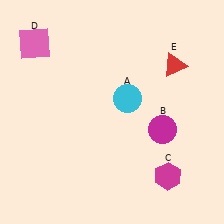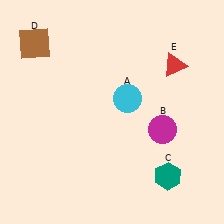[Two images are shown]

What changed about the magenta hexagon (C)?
In Image 1, C is magenta. In Image 2, it changed to teal.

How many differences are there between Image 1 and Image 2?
There are 2 differences between the two images.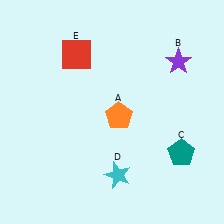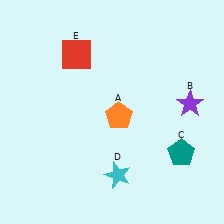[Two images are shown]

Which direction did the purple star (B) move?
The purple star (B) moved down.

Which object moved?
The purple star (B) moved down.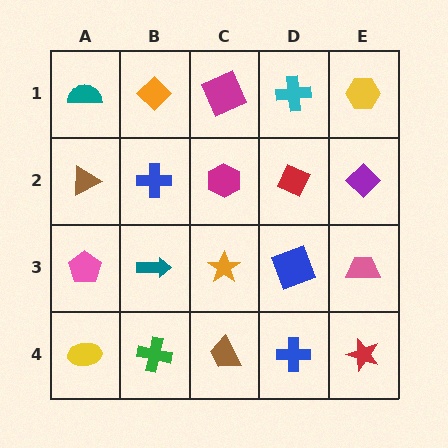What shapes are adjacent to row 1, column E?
A purple diamond (row 2, column E), a cyan cross (row 1, column D).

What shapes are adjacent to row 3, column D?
A red diamond (row 2, column D), a blue cross (row 4, column D), an orange star (row 3, column C), a pink trapezoid (row 3, column E).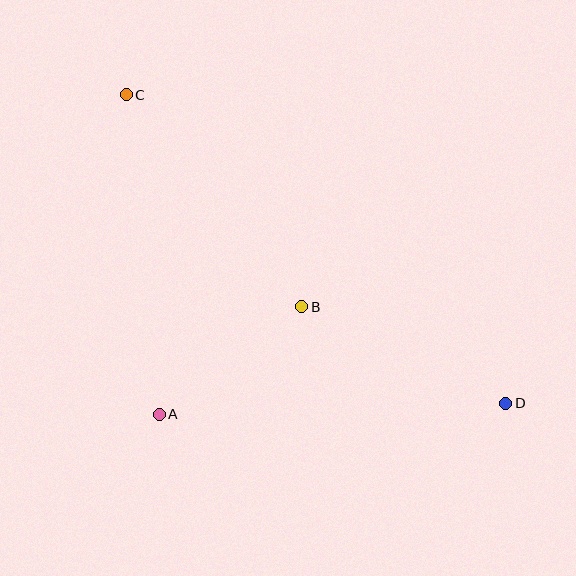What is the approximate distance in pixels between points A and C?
The distance between A and C is approximately 322 pixels.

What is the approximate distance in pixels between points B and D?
The distance between B and D is approximately 226 pixels.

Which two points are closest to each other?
Points A and B are closest to each other.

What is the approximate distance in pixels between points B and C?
The distance between B and C is approximately 275 pixels.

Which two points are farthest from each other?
Points C and D are farthest from each other.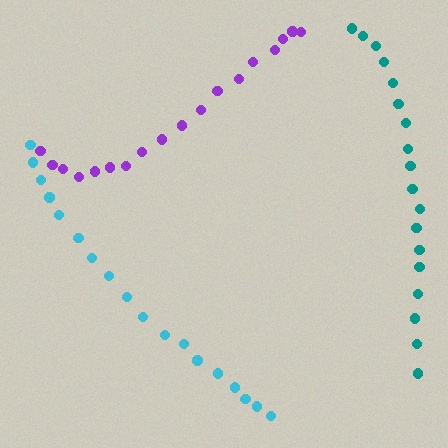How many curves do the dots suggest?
There are 3 distinct paths.